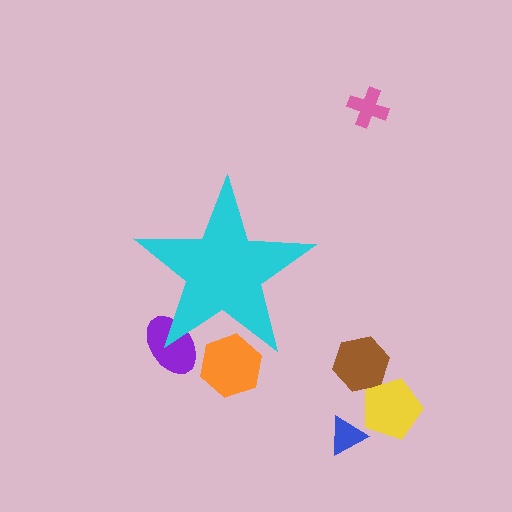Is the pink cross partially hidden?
No, the pink cross is fully visible.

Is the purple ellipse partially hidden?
Yes, the purple ellipse is partially hidden behind the cyan star.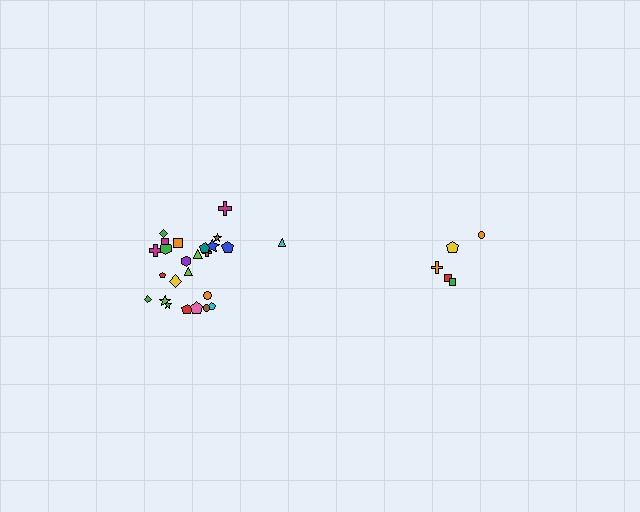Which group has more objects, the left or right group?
The left group.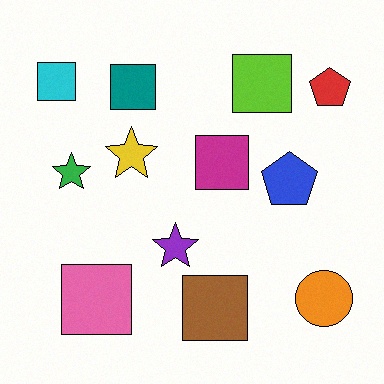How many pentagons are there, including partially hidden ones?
There are 2 pentagons.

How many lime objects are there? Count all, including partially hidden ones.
There is 1 lime object.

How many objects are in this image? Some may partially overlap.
There are 12 objects.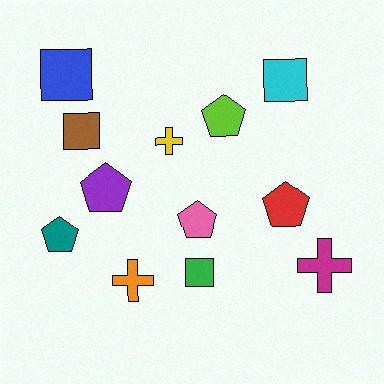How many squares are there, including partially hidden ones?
There are 4 squares.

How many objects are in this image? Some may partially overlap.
There are 12 objects.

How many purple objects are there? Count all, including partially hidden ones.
There is 1 purple object.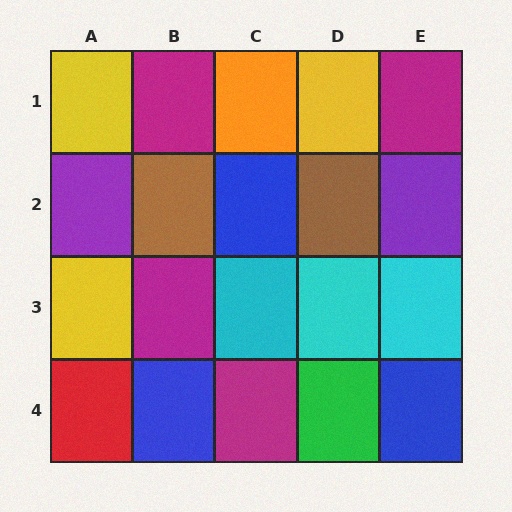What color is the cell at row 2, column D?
Brown.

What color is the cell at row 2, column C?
Blue.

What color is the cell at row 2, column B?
Brown.